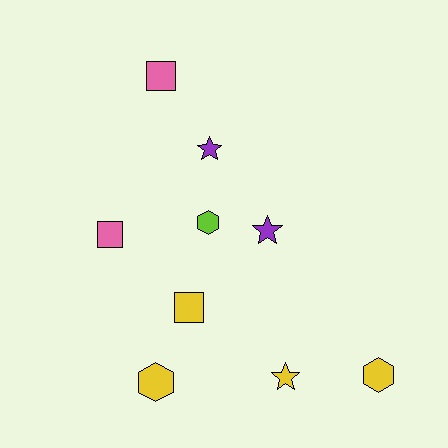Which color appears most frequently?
Yellow, with 4 objects.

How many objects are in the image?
There are 9 objects.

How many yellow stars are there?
There is 1 yellow star.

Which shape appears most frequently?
Star, with 3 objects.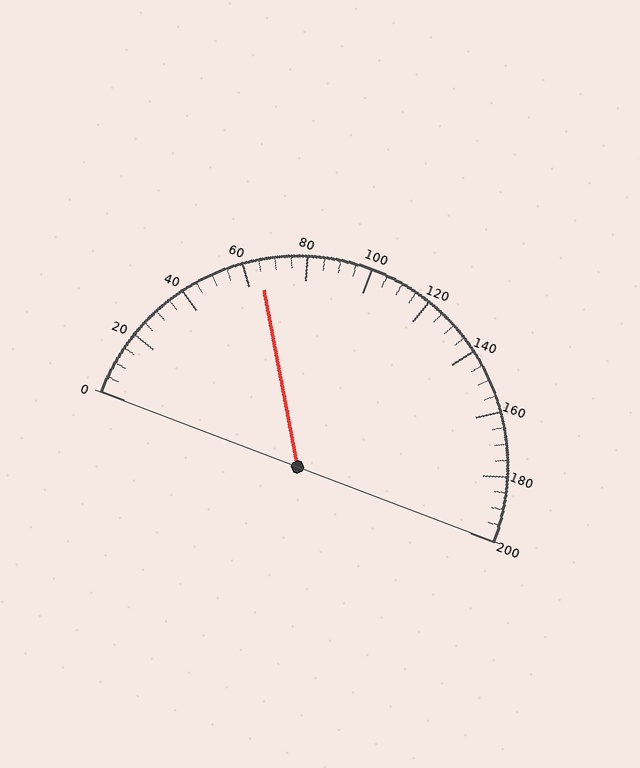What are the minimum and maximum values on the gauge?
The gauge ranges from 0 to 200.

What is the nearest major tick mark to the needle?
The nearest major tick mark is 60.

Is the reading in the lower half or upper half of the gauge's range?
The reading is in the lower half of the range (0 to 200).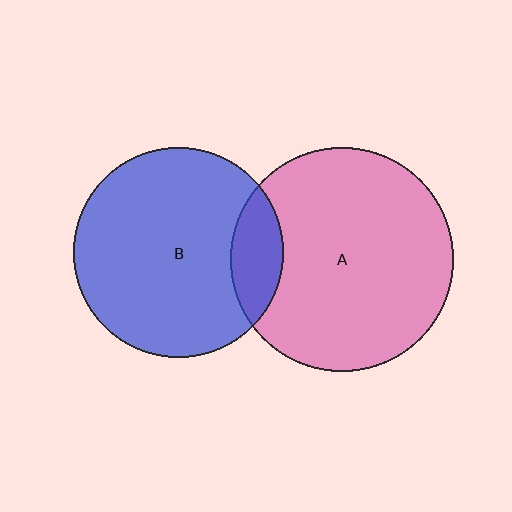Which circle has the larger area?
Circle A (pink).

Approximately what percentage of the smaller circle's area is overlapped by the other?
Approximately 15%.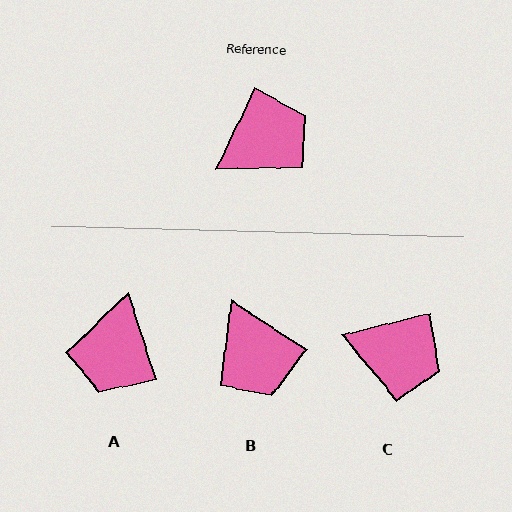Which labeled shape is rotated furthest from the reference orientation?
A, about 138 degrees away.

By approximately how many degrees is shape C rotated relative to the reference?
Approximately 52 degrees clockwise.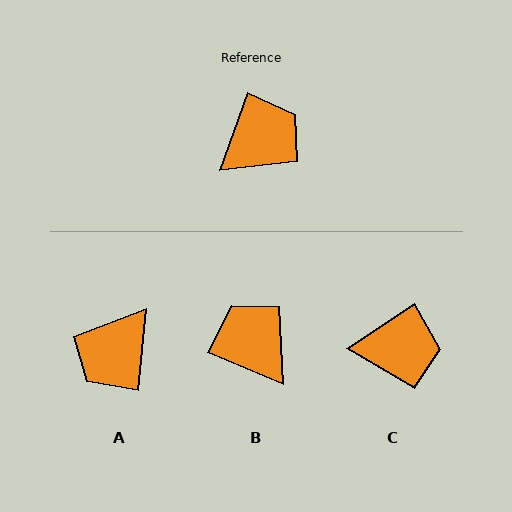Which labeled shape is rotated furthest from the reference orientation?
A, about 166 degrees away.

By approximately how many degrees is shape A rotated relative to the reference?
Approximately 166 degrees clockwise.